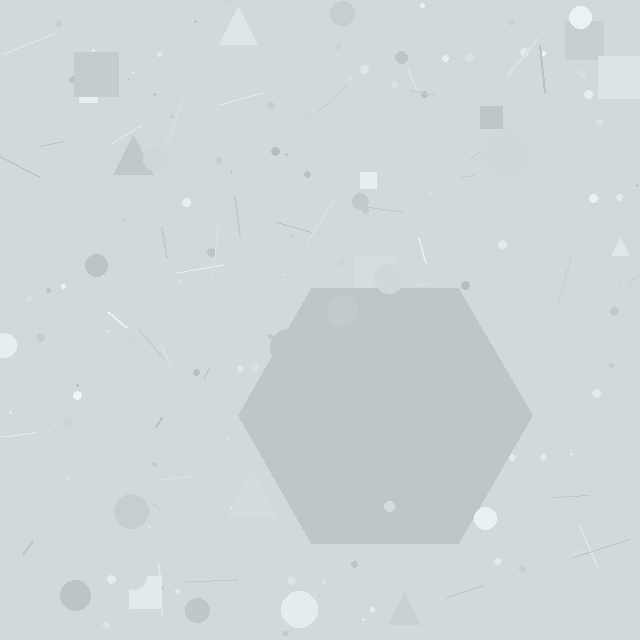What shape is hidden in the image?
A hexagon is hidden in the image.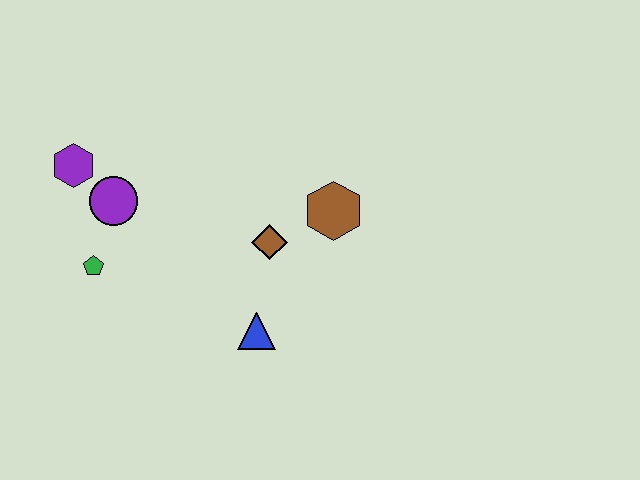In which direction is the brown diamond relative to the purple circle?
The brown diamond is to the right of the purple circle.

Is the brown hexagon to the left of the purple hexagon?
No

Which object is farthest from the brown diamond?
The purple hexagon is farthest from the brown diamond.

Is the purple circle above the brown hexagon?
Yes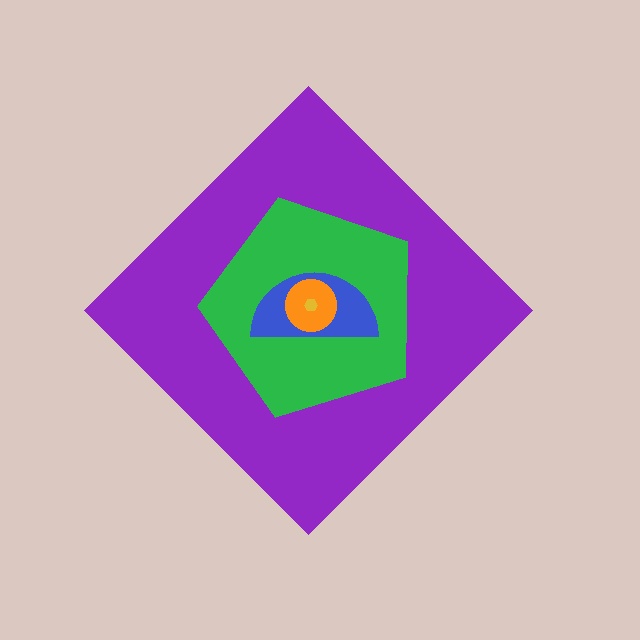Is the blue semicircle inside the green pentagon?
Yes.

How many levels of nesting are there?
5.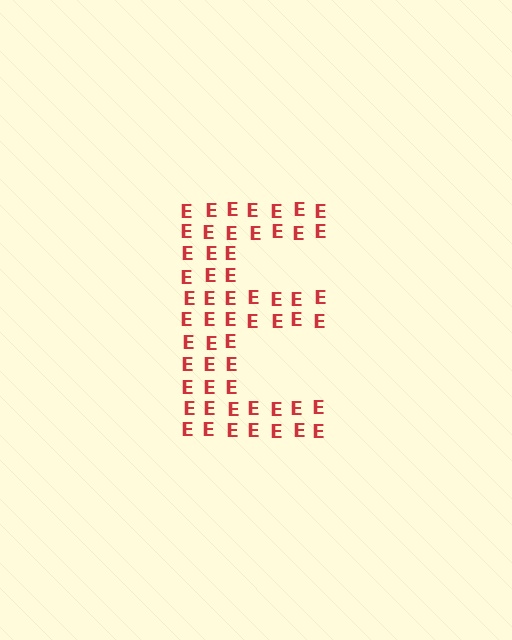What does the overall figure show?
The overall figure shows the letter E.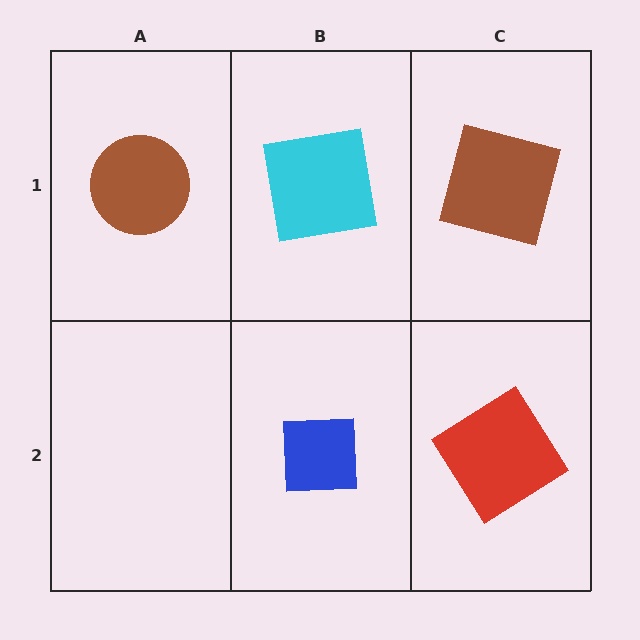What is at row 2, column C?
A red diamond.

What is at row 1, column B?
A cyan square.